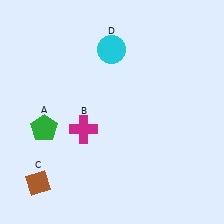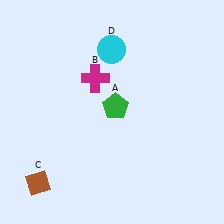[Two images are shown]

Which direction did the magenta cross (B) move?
The magenta cross (B) moved up.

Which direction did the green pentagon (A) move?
The green pentagon (A) moved right.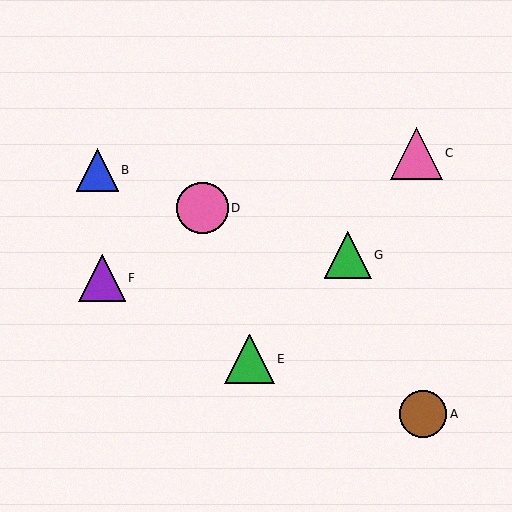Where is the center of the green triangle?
The center of the green triangle is at (348, 255).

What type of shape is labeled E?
Shape E is a green triangle.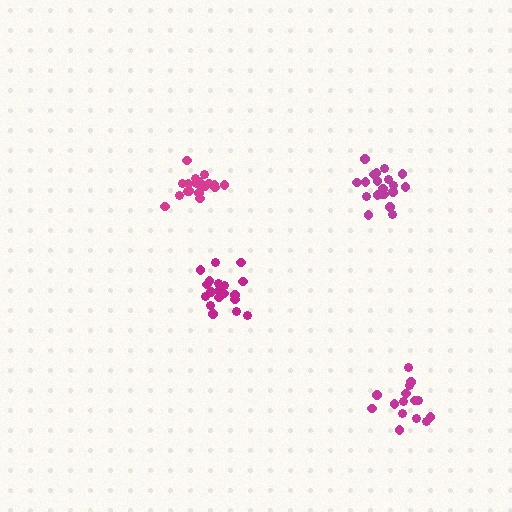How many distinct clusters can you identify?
There are 4 distinct clusters.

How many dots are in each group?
Group 1: 19 dots, Group 2: 15 dots, Group 3: 20 dots, Group 4: 20 dots (74 total).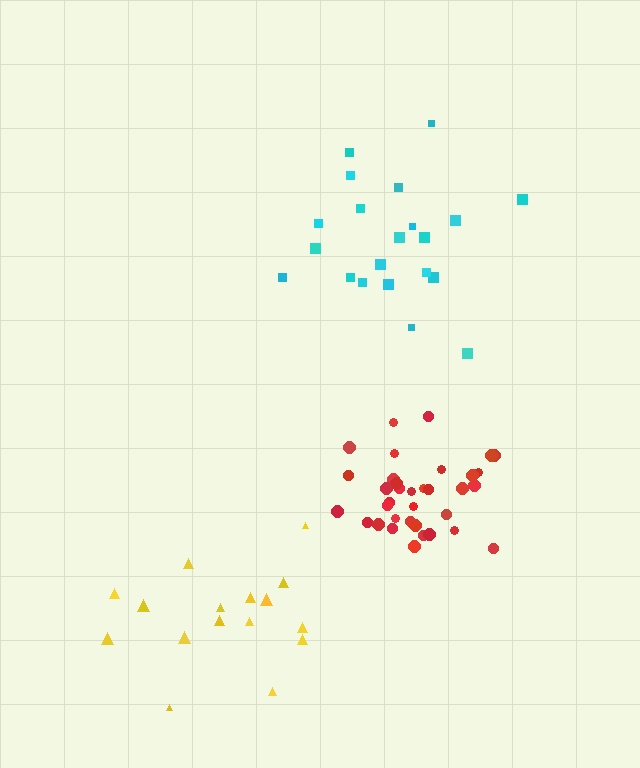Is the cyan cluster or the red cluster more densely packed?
Red.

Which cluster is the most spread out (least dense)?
Yellow.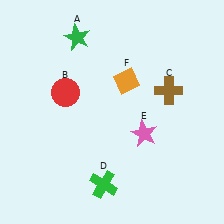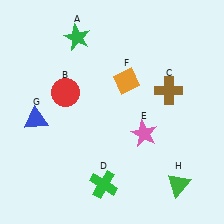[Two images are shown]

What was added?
A blue triangle (G), a green triangle (H) were added in Image 2.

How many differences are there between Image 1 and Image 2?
There are 2 differences between the two images.